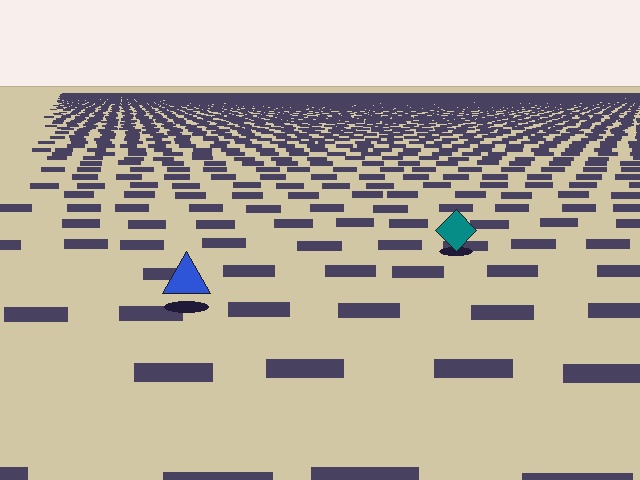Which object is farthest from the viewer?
The teal diamond is farthest from the viewer. It appears smaller and the ground texture around it is denser.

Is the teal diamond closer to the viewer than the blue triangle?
No. The blue triangle is closer — you can tell from the texture gradient: the ground texture is coarser near it.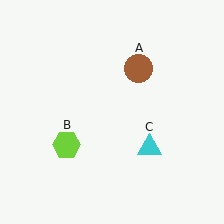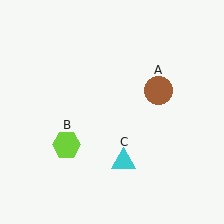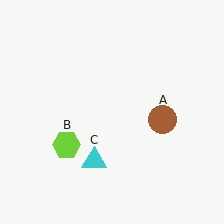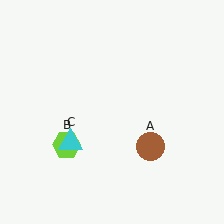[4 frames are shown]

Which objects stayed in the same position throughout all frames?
Lime hexagon (object B) remained stationary.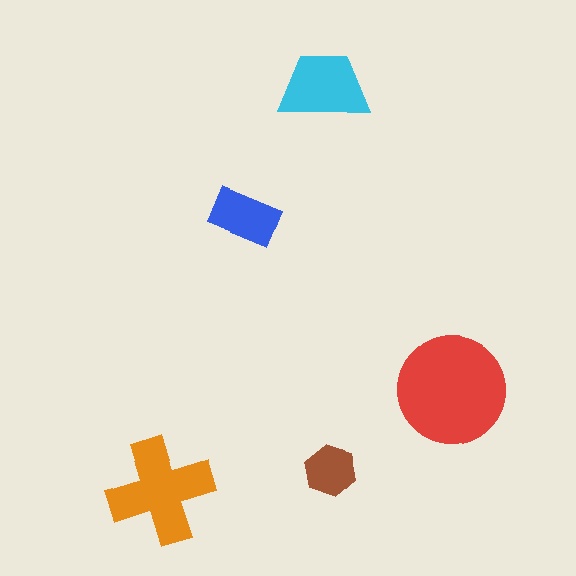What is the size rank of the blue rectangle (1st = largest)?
4th.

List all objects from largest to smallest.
The red circle, the orange cross, the cyan trapezoid, the blue rectangle, the brown hexagon.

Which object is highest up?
The cyan trapezoid is topmost.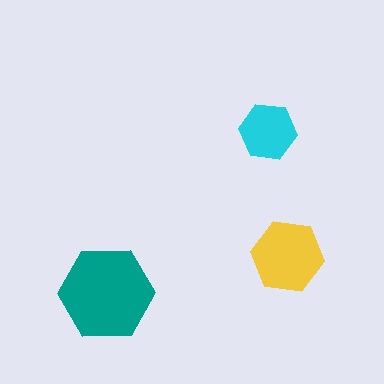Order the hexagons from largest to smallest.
the teal one, the yellow one, the cyan one.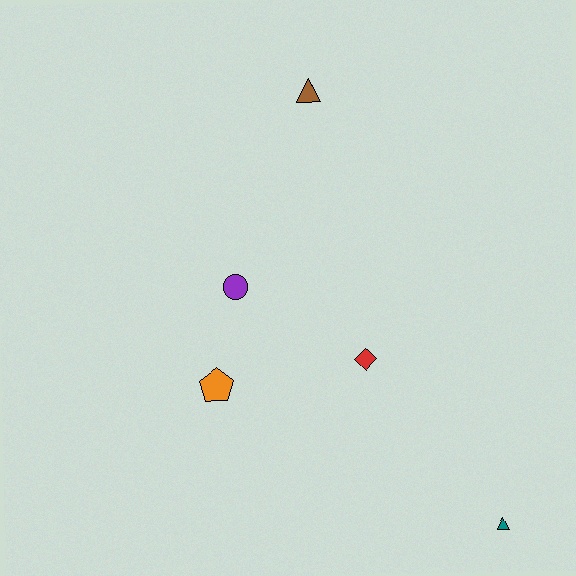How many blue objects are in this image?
There are no blue objects.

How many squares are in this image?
There are no squares.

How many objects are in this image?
There are 5 objects.